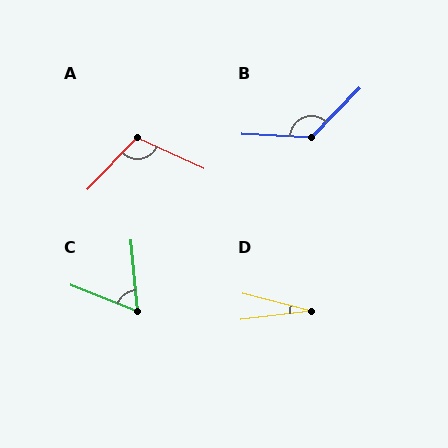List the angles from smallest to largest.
D (21°), C (63°), A (110°), B (132°).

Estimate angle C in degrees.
Approximately 63 degrees.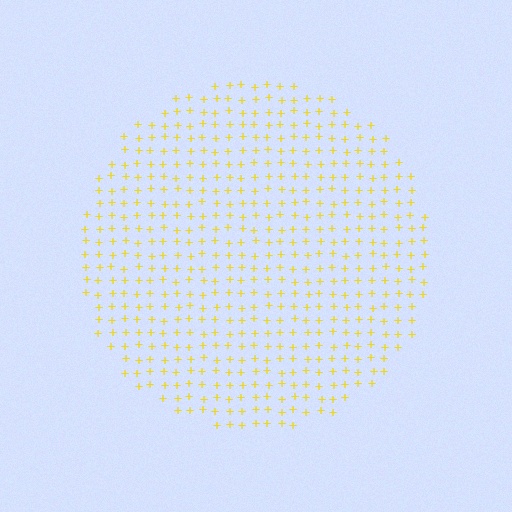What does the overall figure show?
The overall figure shows a circle.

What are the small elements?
The small elements are plus signs.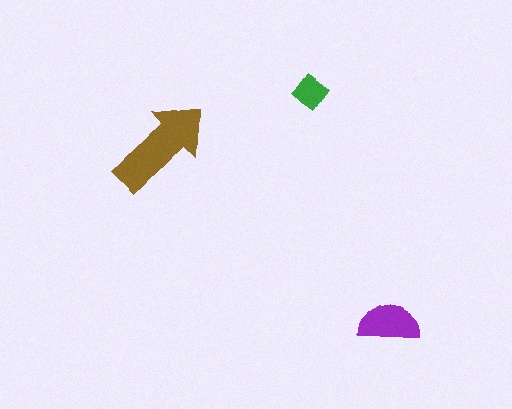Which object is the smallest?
The green diamond.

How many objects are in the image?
There are 3 objects in the image.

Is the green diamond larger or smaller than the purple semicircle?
Smaller.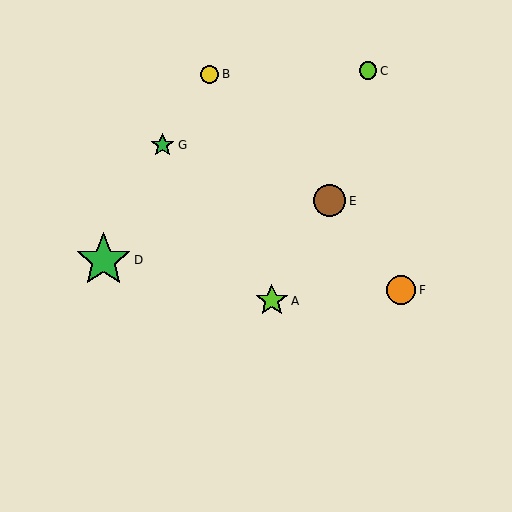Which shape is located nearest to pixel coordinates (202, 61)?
The yellow circle (labeled B) at (209, 74) is nearest to that location.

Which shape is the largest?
The green star (labeled D) is the largest.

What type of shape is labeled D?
Shape D is a green star.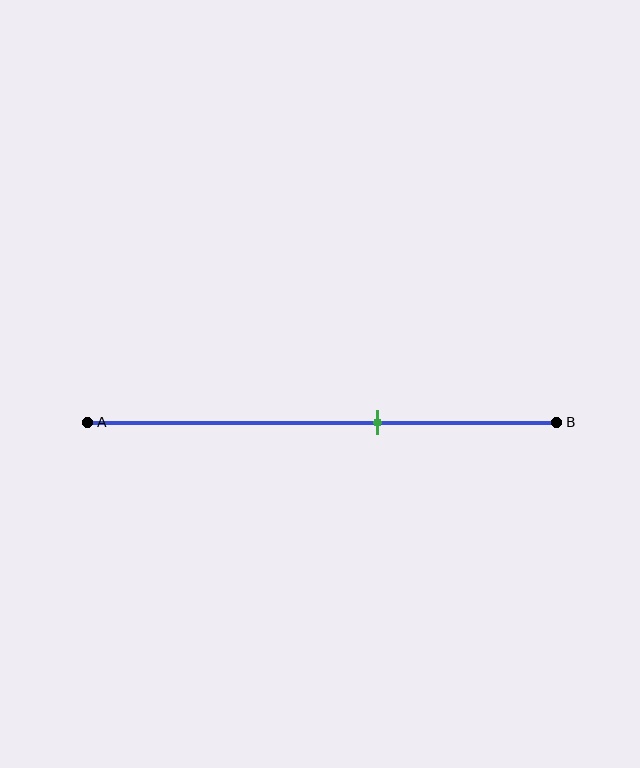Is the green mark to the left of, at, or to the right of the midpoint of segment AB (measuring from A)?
The green mark is to the right of the midpoint of segment AB.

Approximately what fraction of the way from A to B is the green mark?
The green mark is approximately 60% of the way from A to B.